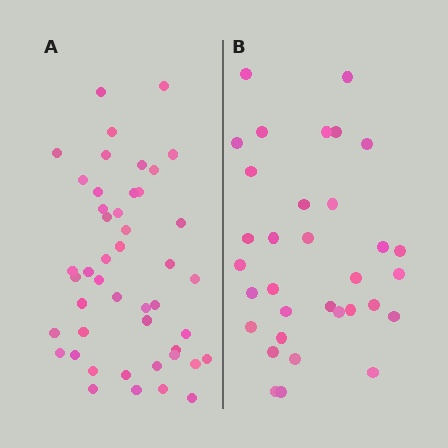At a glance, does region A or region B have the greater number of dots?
Region A (the left region) has more dots.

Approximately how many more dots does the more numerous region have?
Region A has approximately 15 more dots than region B.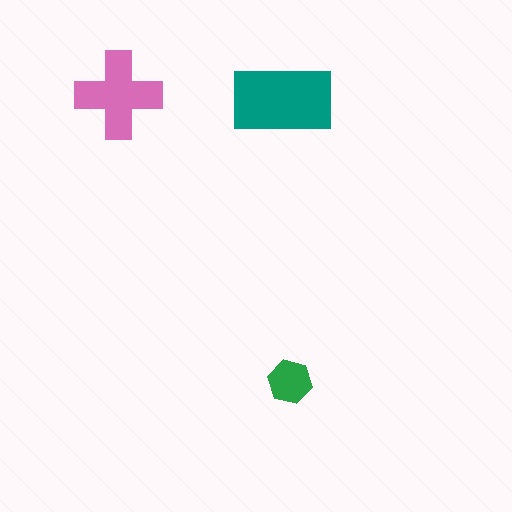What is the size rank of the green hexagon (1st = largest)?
3rd.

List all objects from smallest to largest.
The green hexagon, the pink cross, the teal rectangle.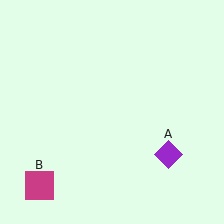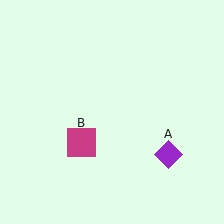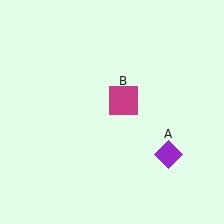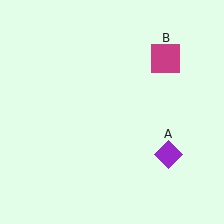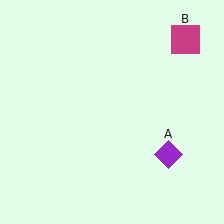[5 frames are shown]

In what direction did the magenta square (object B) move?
The magenta square (object B) moved up and to the right.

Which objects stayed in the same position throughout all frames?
Purple diamond (object A) remained stationary.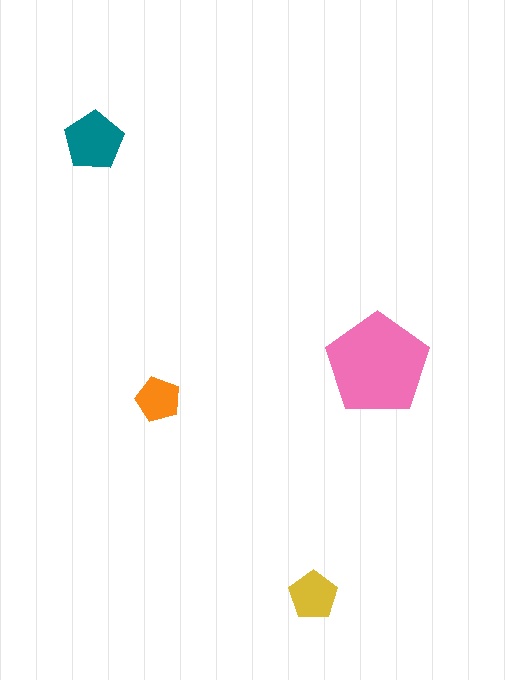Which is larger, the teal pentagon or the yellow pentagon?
The teal one.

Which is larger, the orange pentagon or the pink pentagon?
The pink one.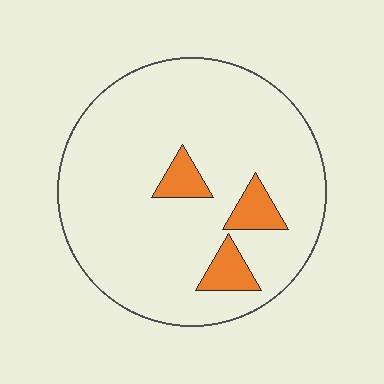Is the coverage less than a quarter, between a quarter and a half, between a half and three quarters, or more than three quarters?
Less than a quarter.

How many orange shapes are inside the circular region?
3.